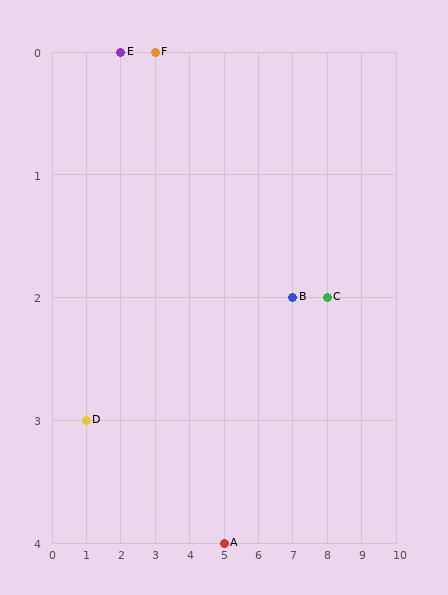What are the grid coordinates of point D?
Point D is at grid coordinates (1, 3).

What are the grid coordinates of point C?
Point C is at grid coordinates (8, 2).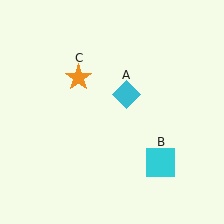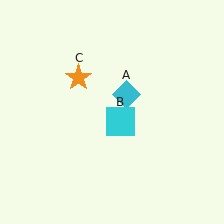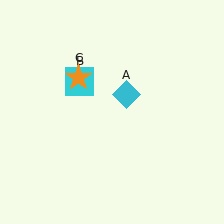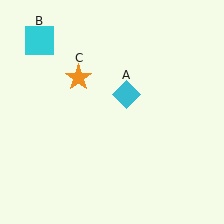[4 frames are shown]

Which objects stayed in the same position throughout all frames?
Cyan diamond (object A) and orange star (object C) remained stationary.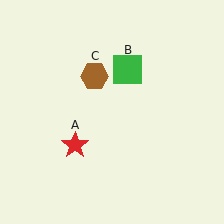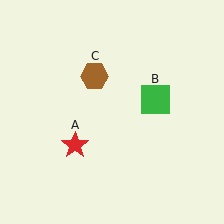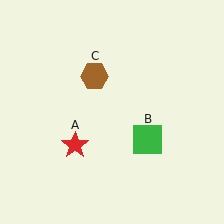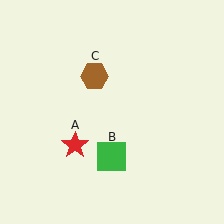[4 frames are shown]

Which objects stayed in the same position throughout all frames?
Red star (object A) and brown hexagon (object C) remained stationary.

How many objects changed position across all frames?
1 object changed position: green square (object B).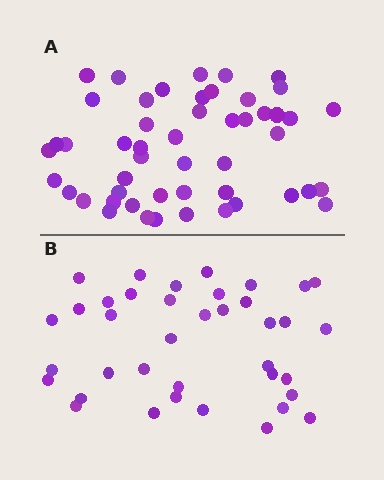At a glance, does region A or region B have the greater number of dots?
Region A (the top region) has more dots.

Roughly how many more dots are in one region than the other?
Region A has roughly 12 or so more dots than region B.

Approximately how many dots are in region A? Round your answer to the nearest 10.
About 50 dots.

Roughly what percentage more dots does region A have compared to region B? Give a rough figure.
About 30% more.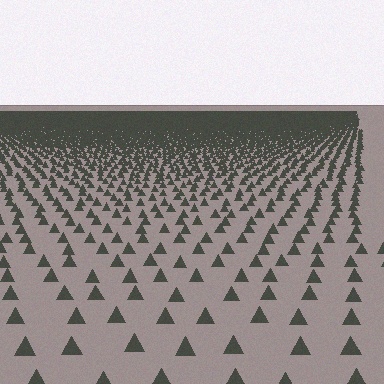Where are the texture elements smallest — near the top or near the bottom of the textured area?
Near the top.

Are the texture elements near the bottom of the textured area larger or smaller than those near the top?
Larger. Near the bottom, elements are closer to the viewer and appear at a bigger on-screen size.